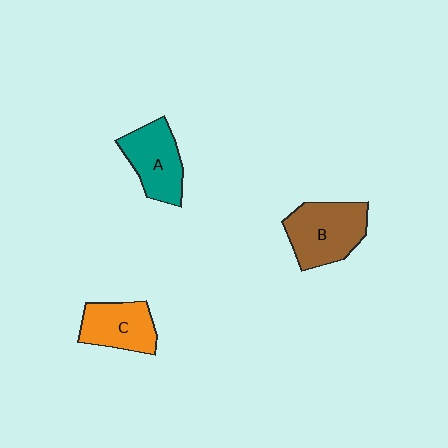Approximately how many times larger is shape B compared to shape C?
Approximately 1.3 times.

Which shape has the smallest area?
Shape C (orange).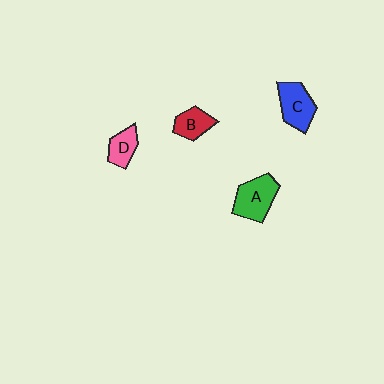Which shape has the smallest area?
Shape D (pink).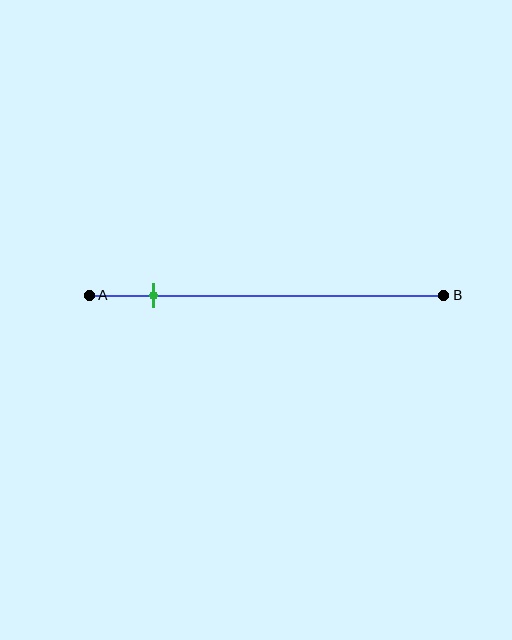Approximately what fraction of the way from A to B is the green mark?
The green mark is approximately 20% of the way from A to B.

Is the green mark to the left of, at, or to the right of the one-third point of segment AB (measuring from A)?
The green mark is to the left of the one-third point of segment AB.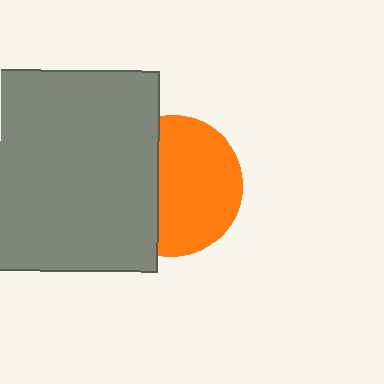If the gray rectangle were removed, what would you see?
You would see the complete orange circle.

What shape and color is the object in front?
The object in front is a gray rectangle.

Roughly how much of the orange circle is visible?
About half of it is visible (roughly 61%).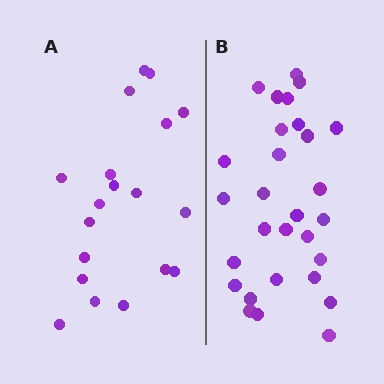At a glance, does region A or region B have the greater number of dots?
Region B (the right region) has more dots.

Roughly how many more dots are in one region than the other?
Region B has roughly 10 or so more dots than region A.